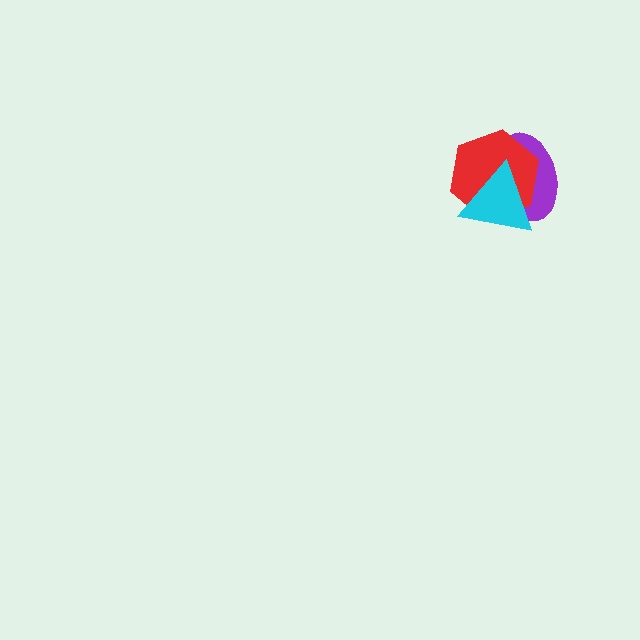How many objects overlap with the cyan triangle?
2 objects overlap with the cyan triangle.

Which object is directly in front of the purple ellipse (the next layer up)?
The red hexagon is directly in front of the purple ellipse.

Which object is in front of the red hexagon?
The cyan triangle is in front of the red hexagon.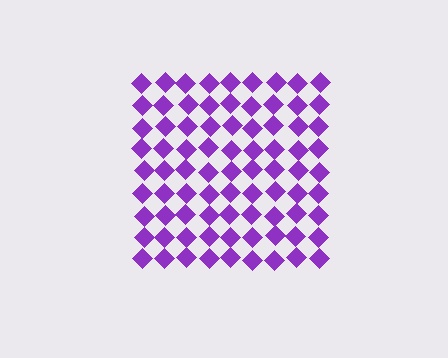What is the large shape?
The large shape is a square.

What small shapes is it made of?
It is made of small diamonds.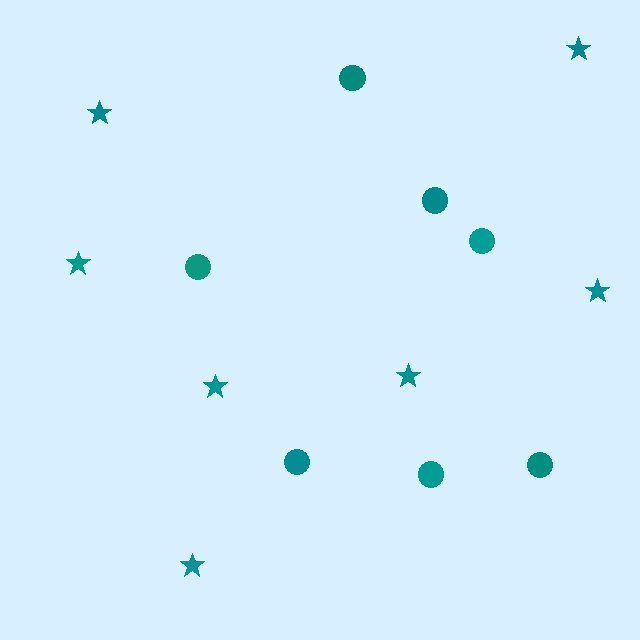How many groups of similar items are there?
There are 2 groups: one group of stars (7) and one group of circles (7).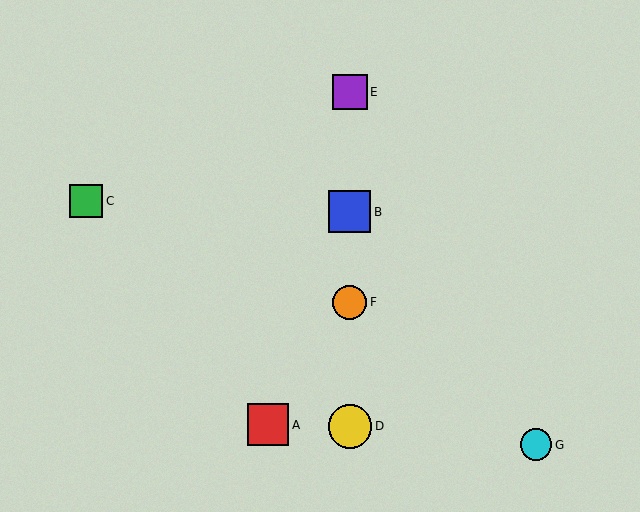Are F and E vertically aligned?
Yes, both are at x≈350.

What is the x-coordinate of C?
Object C is at x≈86.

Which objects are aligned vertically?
Objects B, D, E, F are aligned vertically.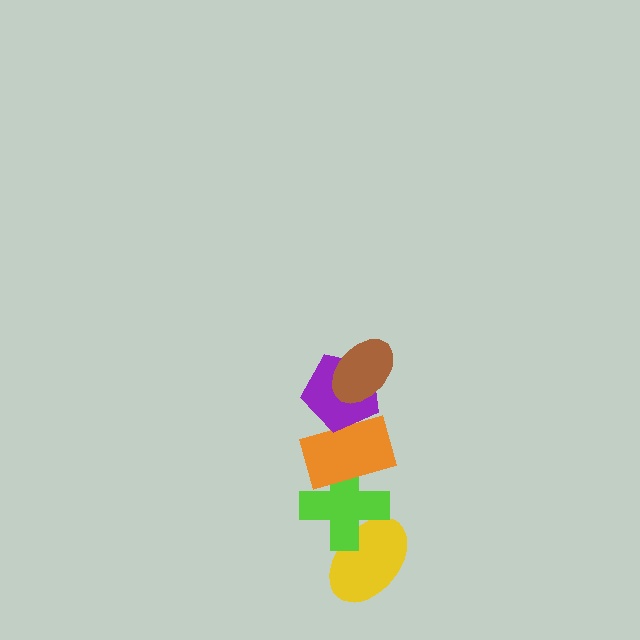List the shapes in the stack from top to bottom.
From top to bottom: the brown ellipse, the purple pentagon, the orange rectangle, the lime cross, the yellow ellipse.